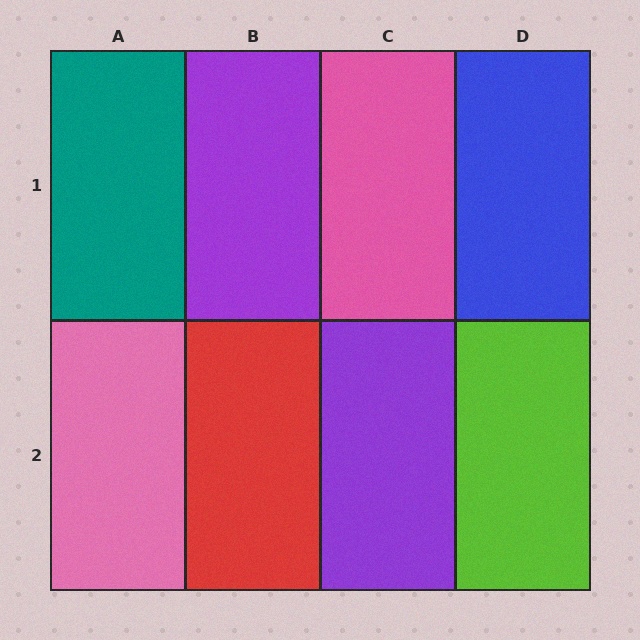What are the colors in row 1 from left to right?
Teal, purple, pink, blue.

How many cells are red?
1 cell is red.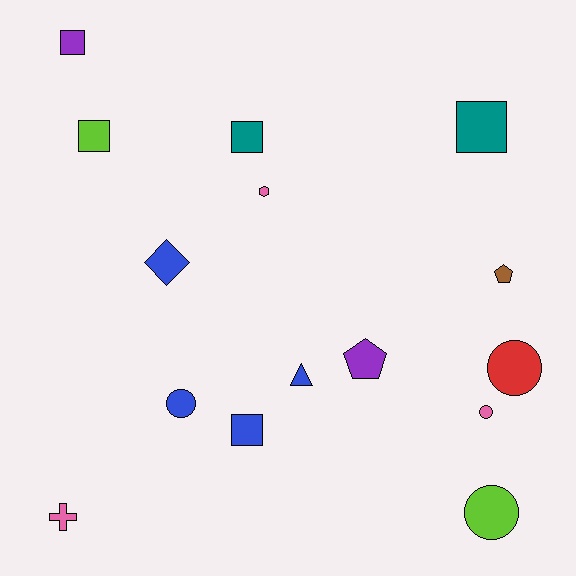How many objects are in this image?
There are 15 objects.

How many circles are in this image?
There are 4 circles.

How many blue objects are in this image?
There are 4 blue objects.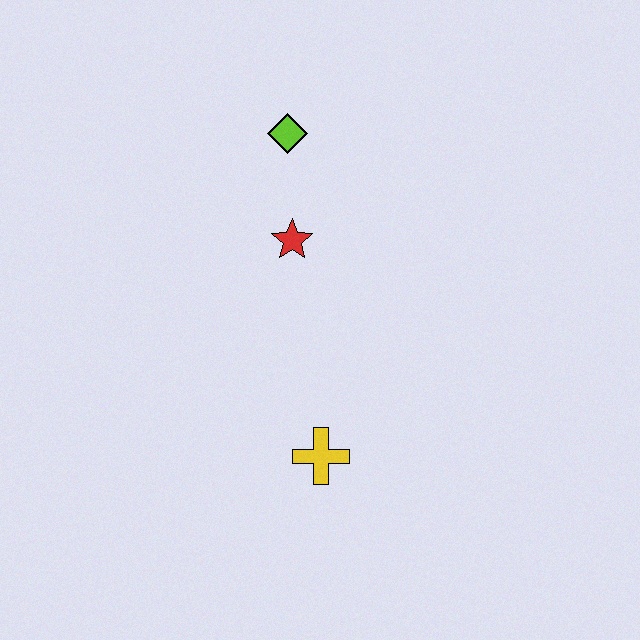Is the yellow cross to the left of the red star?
No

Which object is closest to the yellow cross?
The red star is closest to the yellow cross.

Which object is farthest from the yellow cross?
The lime diamond is farthest from the yellow cross.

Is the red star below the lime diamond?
Yes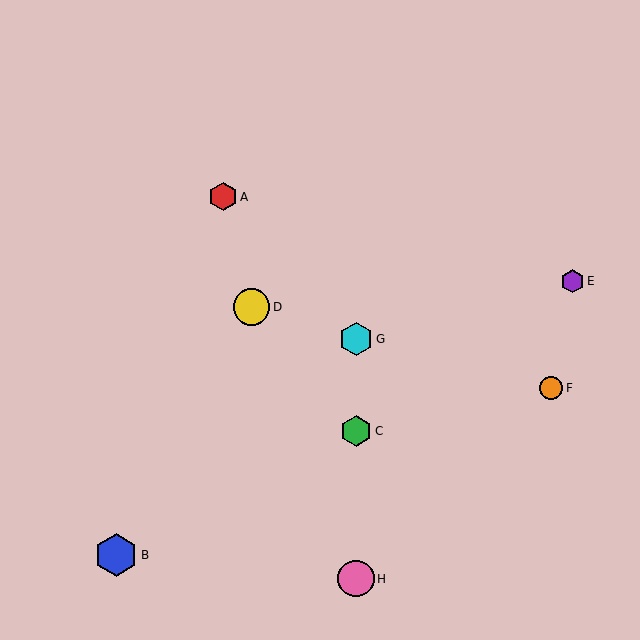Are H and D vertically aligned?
No, H is at x≈356 and D is at x≈252.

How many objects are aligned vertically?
3 objects (C, G, H) are aligned vertically.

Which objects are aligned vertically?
Objects C, G, H are aligned vertically.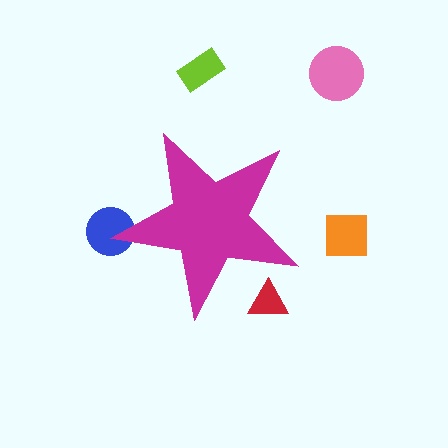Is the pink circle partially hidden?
No, the pink circle is fully visible.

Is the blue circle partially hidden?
Yes, the blue circle is partially hidden behind the magenta star.